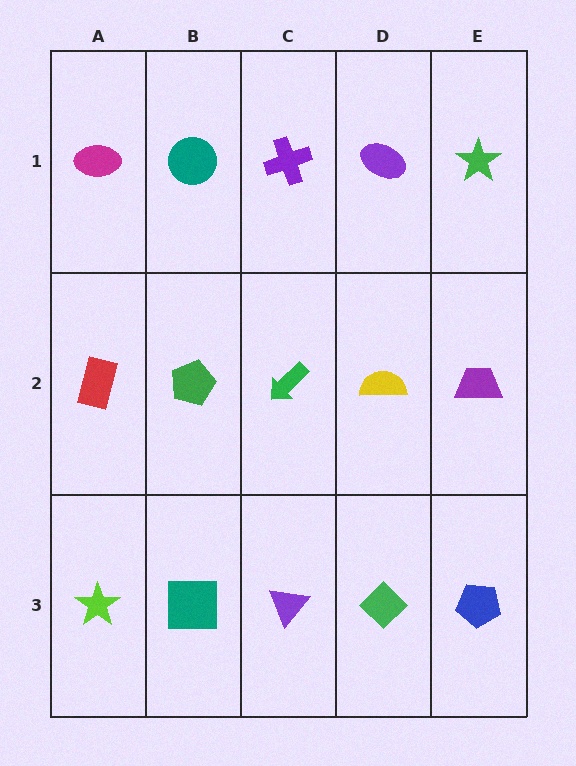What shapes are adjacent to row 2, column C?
A purple cross (row 1, column C), a purple triangle (row 3, column C), a green pentagon (row 2, column B), a yellow semicircle (row 2, column D).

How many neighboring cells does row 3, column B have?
3.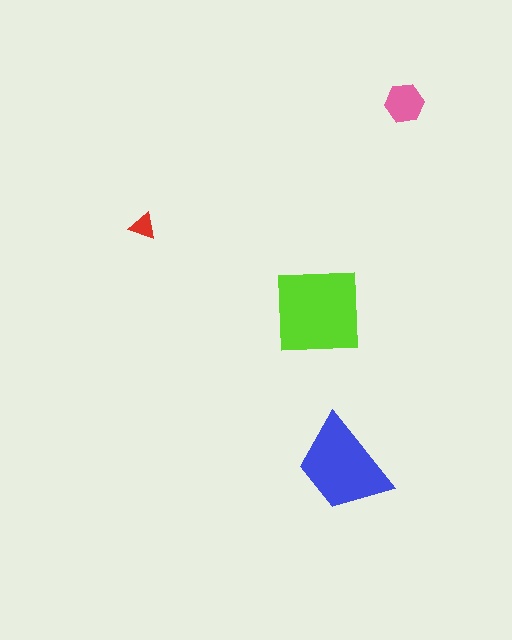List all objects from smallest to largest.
The red triangle, the pink hexagon, the blue trapezoid, the lime square.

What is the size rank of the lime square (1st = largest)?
1st.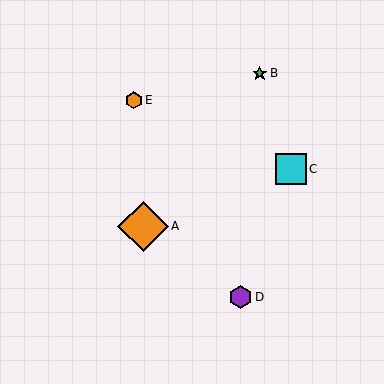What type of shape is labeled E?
Shape E is an orange hexagon.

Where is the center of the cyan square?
The center of the cyan square is at (291, 169).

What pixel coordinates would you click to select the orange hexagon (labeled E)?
Click at (134, 100) to select the orange hexagon E.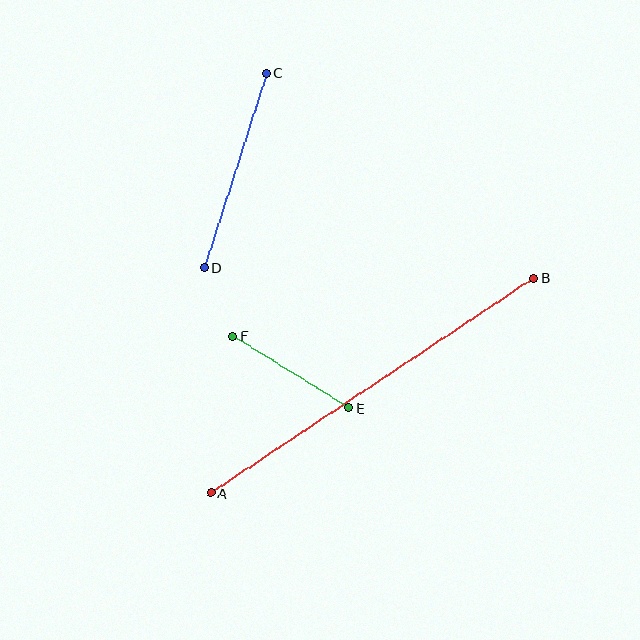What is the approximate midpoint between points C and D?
The midpoint is at approximately (235, 170) pixels.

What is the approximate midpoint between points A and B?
The midpoint is at approximately (372, 386) pixels.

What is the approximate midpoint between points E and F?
The midpoint is at approximately (291, 372) pixels.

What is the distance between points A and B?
The distance is approximately 388 pixels.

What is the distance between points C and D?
The distance is approximately 204 pixels.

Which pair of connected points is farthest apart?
Points A and B are farthest apart.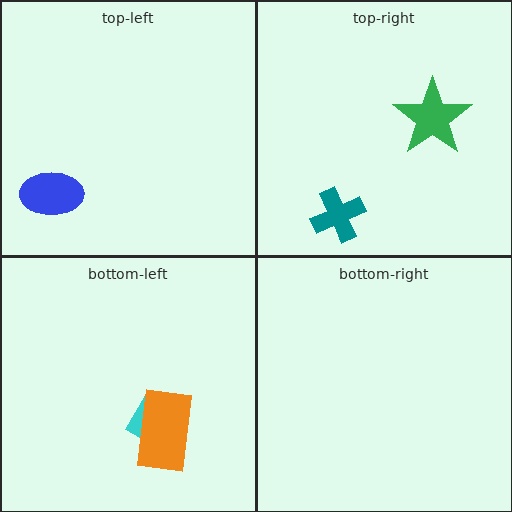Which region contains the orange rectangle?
The bottom-left region.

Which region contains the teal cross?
The top-right region.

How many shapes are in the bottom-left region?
2.